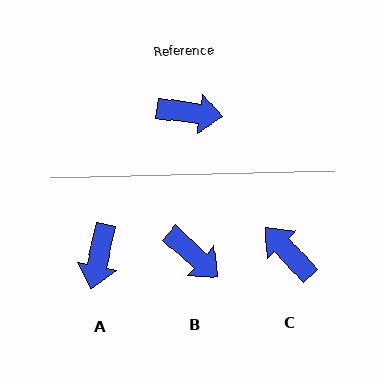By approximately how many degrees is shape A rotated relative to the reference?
Approximately 95 degrees clockwise.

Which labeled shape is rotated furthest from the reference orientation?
C, about 140 degrees away.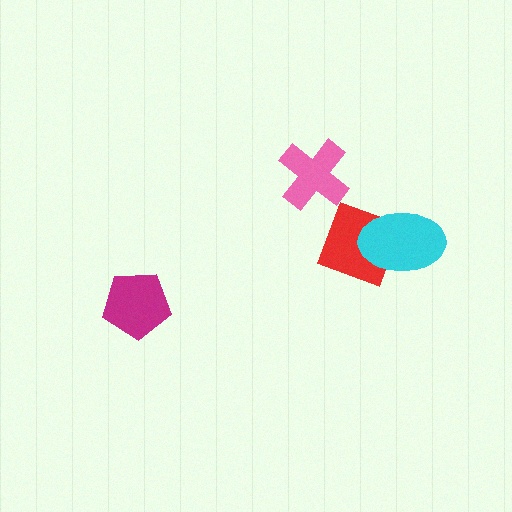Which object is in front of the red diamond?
The cyan ellipse is in front of the red diamond.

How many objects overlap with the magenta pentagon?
0 objects overlap with the magenta pentagon.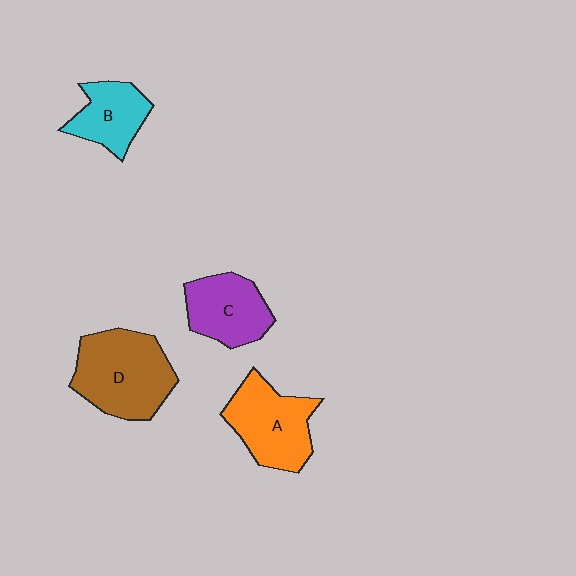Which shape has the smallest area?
Shape B (cyan).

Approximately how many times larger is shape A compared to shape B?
Approximately 1.4 times.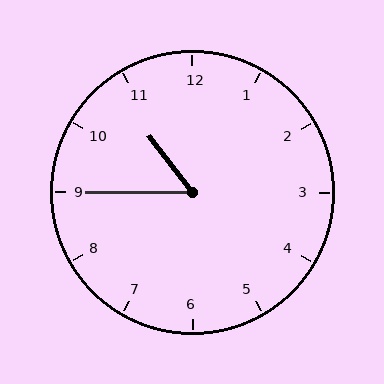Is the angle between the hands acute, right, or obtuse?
It is acute.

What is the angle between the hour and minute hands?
Approximately 52 degrees.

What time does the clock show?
10:45.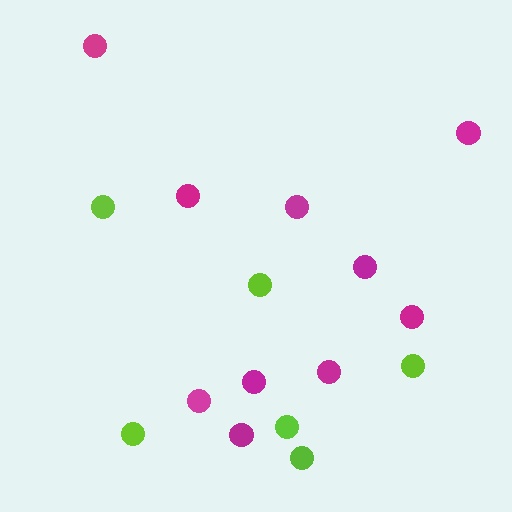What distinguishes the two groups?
There are 2 groups: one group of lime circles (6) and one group of magenta circles (10).